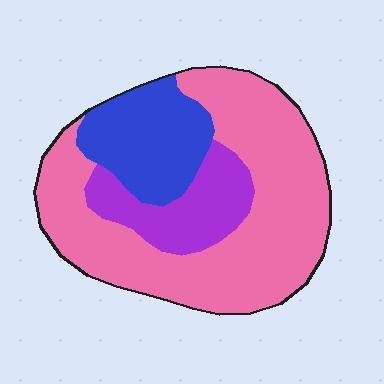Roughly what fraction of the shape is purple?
Purple takes up less than a quarter of the shape.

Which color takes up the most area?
Pink, at roughly 60%.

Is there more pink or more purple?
Pink.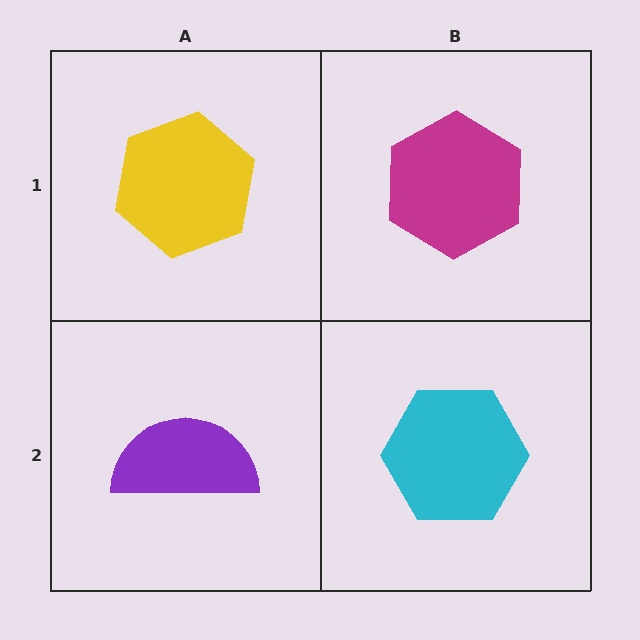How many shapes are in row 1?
2 shapes.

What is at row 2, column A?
A purple semicircle.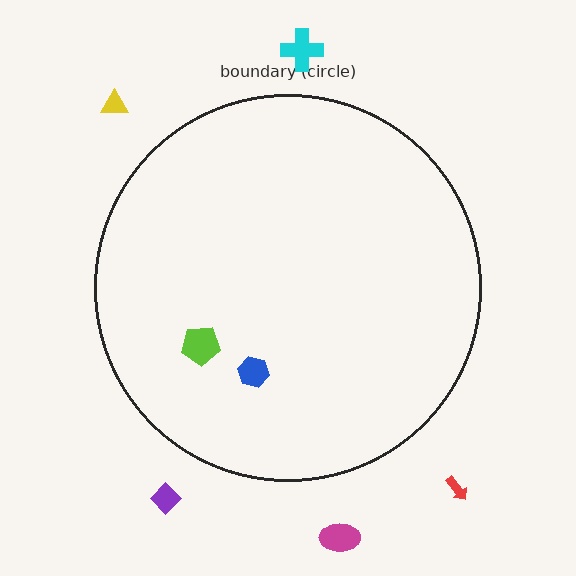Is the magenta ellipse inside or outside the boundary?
Outside.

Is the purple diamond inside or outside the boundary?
Outside.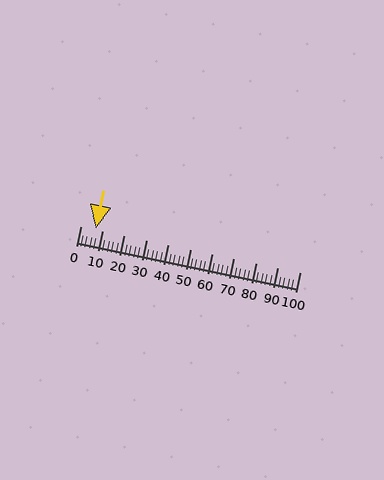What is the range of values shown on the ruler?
The ruler shows values from 0 to 100.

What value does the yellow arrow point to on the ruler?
The yellow arrow points to approximately 7.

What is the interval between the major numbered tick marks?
The major tick marks are spaced 10 units apart.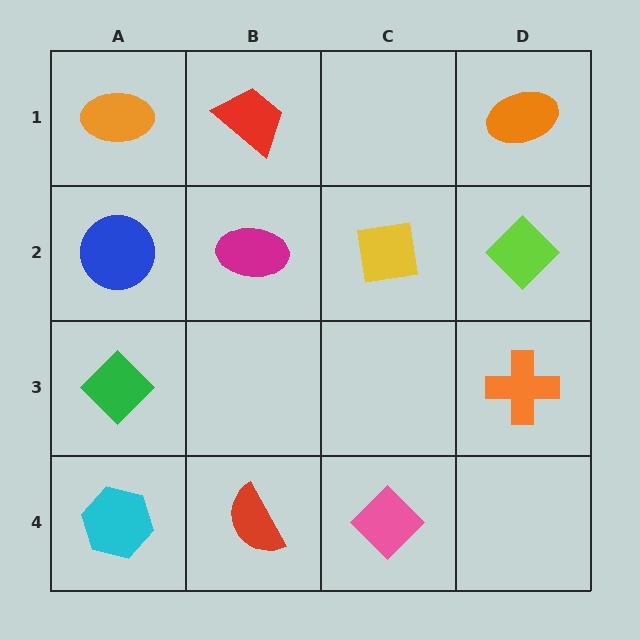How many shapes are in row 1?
3 shapes.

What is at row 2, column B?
A magenta ellipse.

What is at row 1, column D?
An orange ellipse.